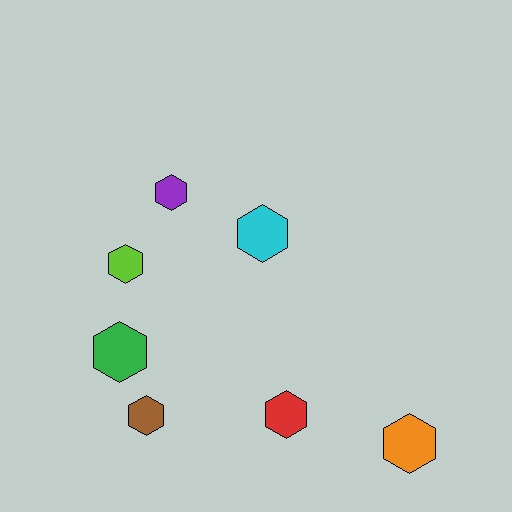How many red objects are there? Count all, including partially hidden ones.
There is 1 red object.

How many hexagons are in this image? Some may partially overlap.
There are 7 hexagons.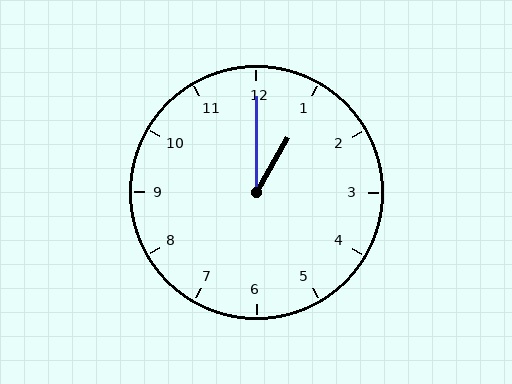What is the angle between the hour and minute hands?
Approximately 30 degrees.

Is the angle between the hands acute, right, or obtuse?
It is acute.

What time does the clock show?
1:00.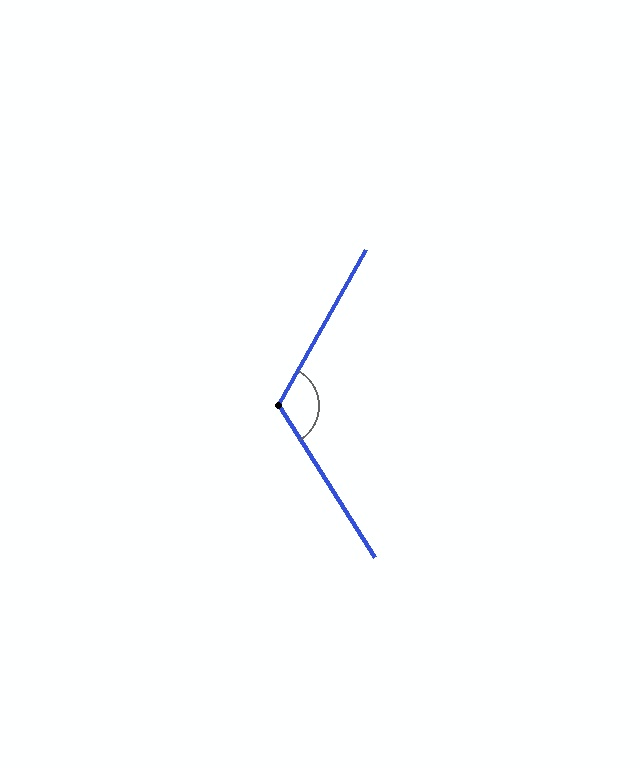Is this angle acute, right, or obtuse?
It is obtuse.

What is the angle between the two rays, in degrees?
Approximately 119 degrees.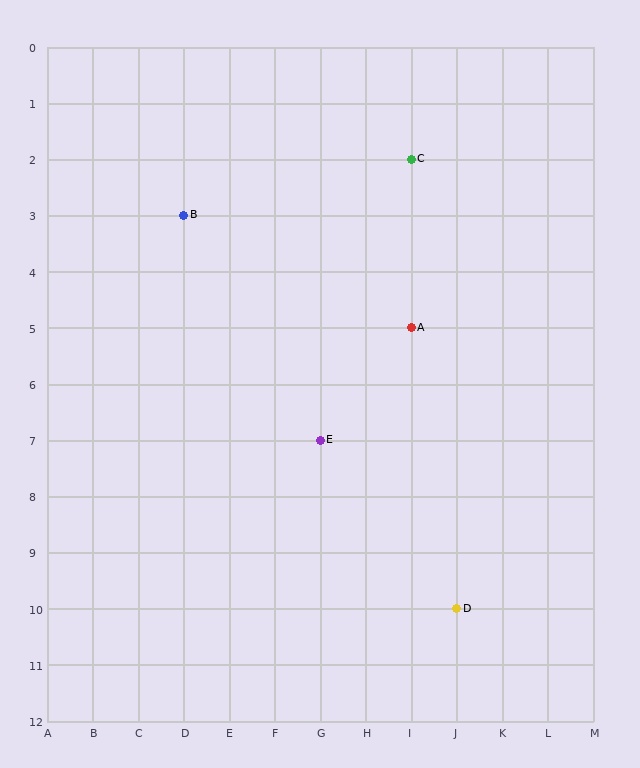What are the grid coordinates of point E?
Point E is at grid coordinates (G, 7).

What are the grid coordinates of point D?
Point D is at grid coordinates (J, 10).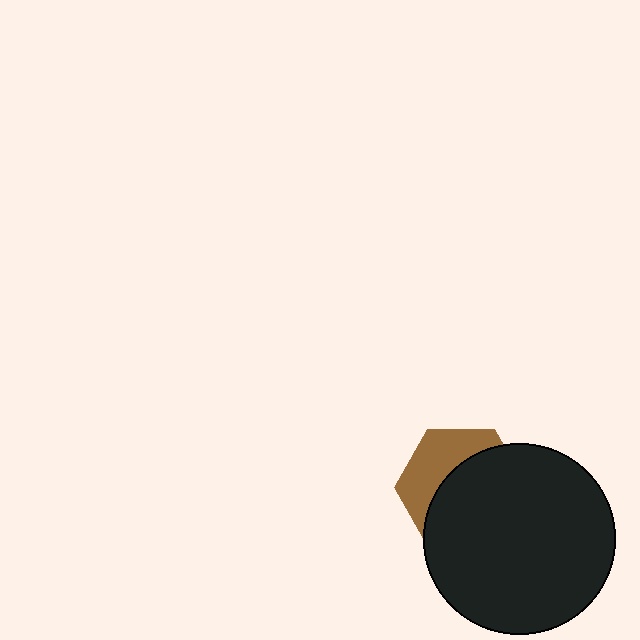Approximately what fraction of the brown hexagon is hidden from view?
Roughly 62% of the brown hexagon is hidden behind the black circle.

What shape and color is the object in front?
The object in front is a black circle.